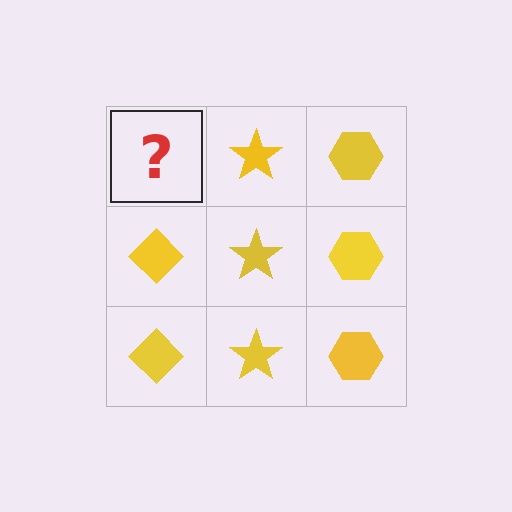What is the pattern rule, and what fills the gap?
The rule is that each column has a consistent shape. The gap should be filled with a yellow diamond.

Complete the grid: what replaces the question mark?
The question mark should be replaced with a yellow diamond.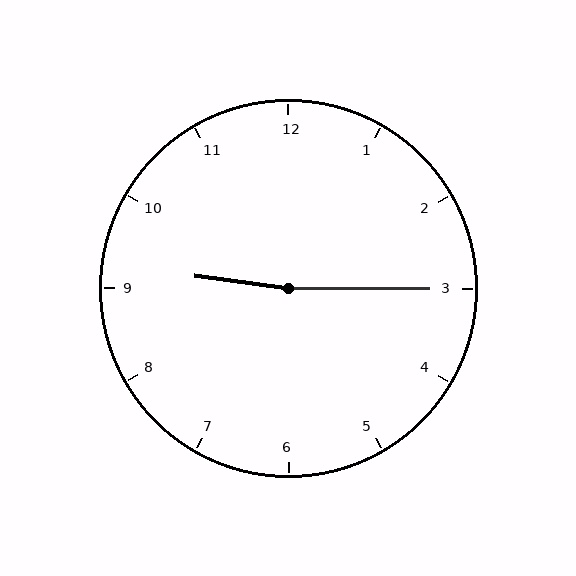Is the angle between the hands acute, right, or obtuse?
It is obtuse.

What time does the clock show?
9:15.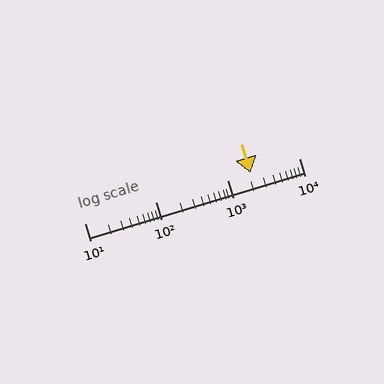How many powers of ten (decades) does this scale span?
The scale spans 3 decades, from 10 to 10000.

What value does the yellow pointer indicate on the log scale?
The pointer indicates approximately 2100.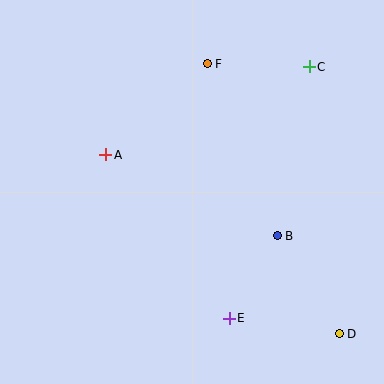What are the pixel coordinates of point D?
Point D is at (339, 334).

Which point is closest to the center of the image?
Point A at (106, 155) is closest to the center.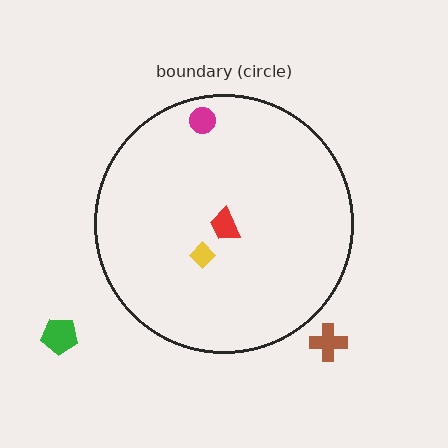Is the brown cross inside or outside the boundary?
Outside.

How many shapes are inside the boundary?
3 inside, 2 outside.